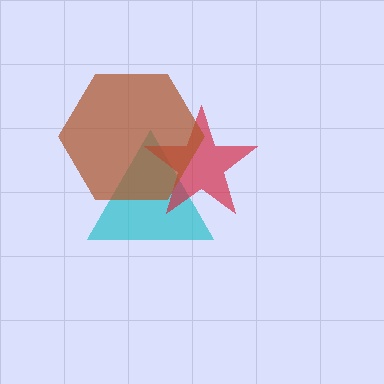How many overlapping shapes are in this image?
There are 3 overlapping shapes in the image.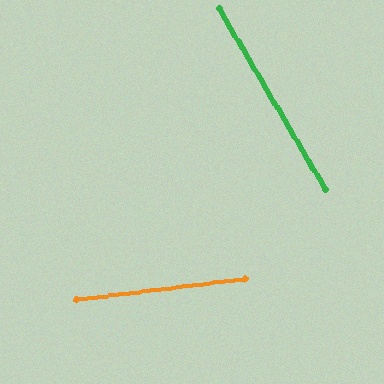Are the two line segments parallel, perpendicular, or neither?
Neither parallel nor perpendicular — they differ by about 66°.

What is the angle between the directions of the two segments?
Approximately 66 degrees.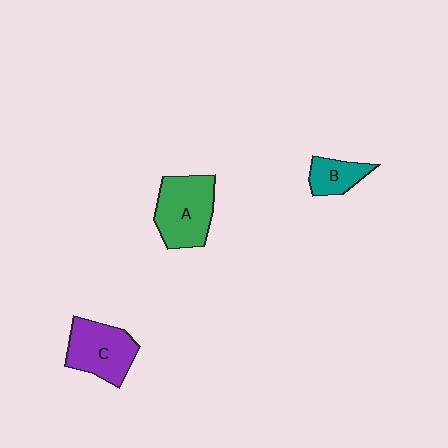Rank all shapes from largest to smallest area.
From largest to smallest: A (green), C (purple), B (teal).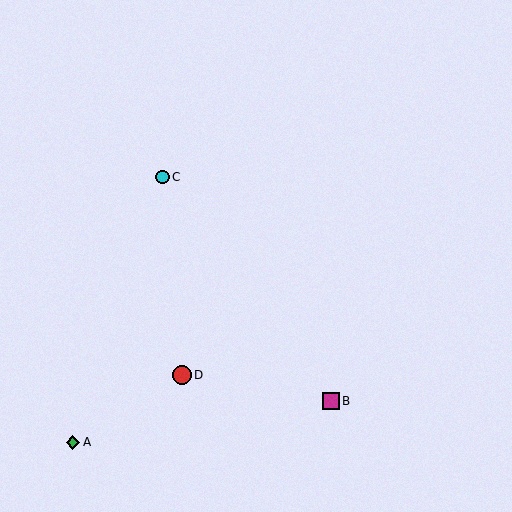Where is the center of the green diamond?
The center of the green diamond is at (73, 442).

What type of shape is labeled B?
Shape B is a magenta square.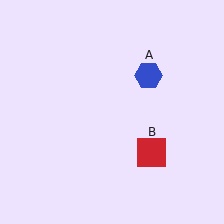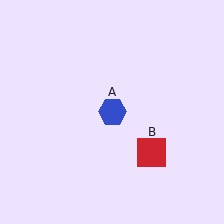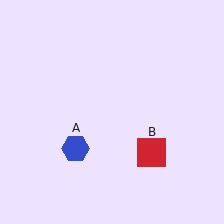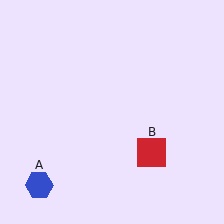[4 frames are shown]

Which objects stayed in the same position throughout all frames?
Red square (object B) remained stationary.